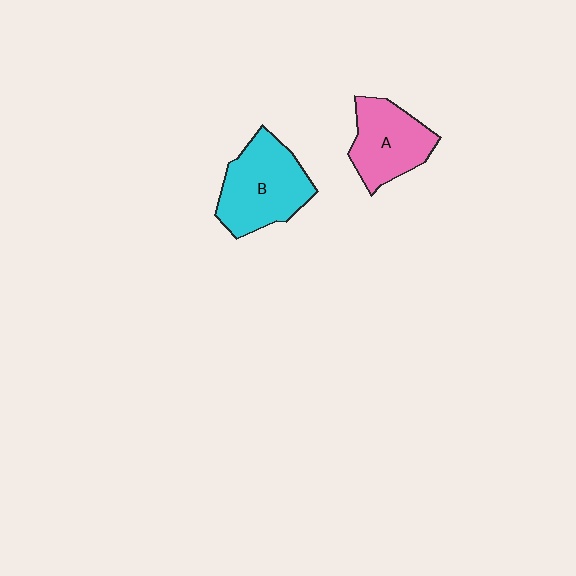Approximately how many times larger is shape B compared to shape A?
Approximately 1.3 times.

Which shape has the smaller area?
Shape A (pink).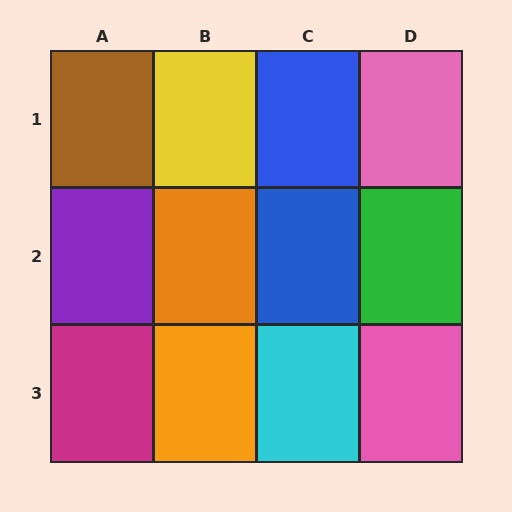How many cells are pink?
2 cells are pink.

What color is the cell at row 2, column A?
Purple.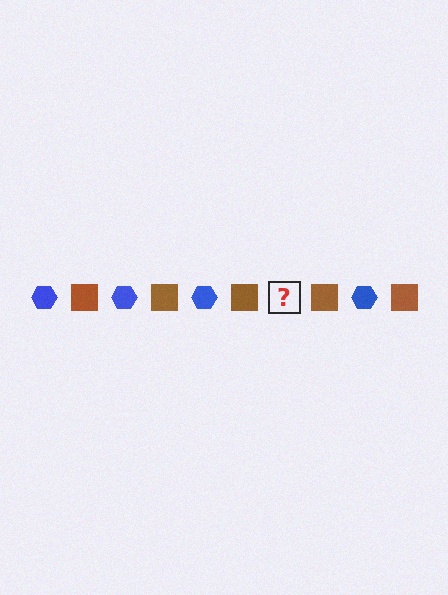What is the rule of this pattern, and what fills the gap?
The rule is that the pattern alternates between blue hexagon and brown square. The gap should be filled with a blue hexagon.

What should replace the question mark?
The question mark should be replaced with a blue hexagon.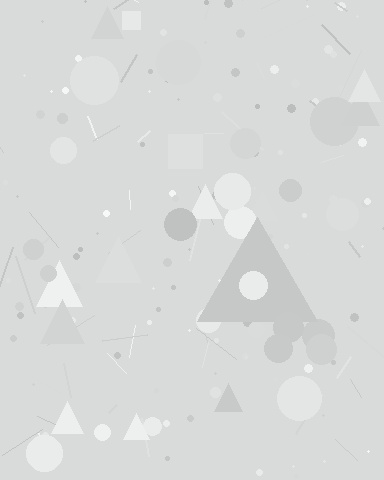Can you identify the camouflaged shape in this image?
The camouflaged shape is a triangle.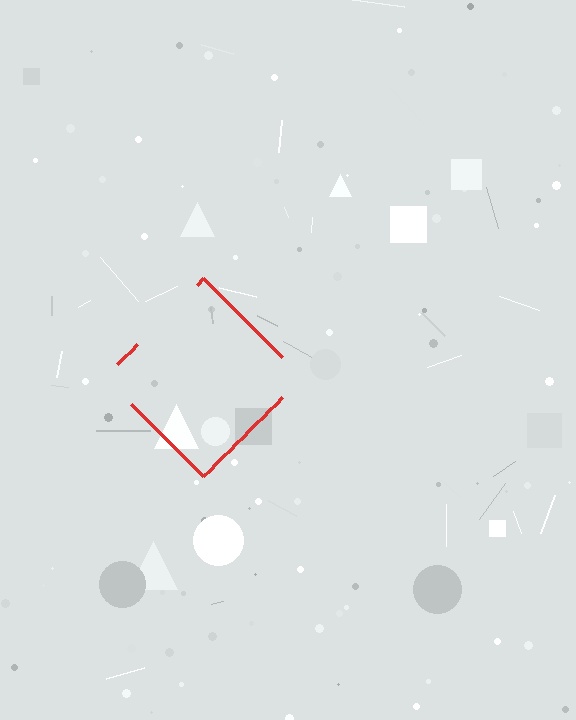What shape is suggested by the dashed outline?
The dashed outline suggests a diamond.